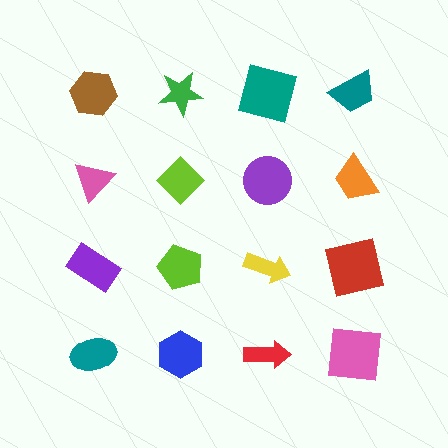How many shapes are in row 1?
4 shapes.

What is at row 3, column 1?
A purple rectangle.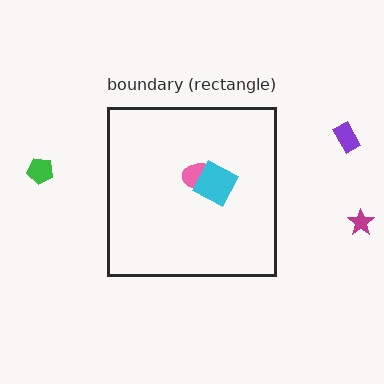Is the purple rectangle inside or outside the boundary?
Outside.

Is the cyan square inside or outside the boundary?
Inside.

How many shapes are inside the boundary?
2 inside, 3 outside.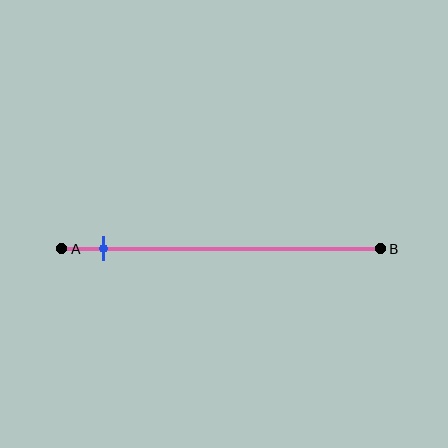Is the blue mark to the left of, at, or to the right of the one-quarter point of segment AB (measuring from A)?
The blue mark is to the left of the one-quarter point of segment AB.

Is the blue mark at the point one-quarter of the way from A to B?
No, the mark is at about 15% from A, not at the 25% one-quarter point.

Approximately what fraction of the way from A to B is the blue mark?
The blue mark is approximately 15% of the way from A to B.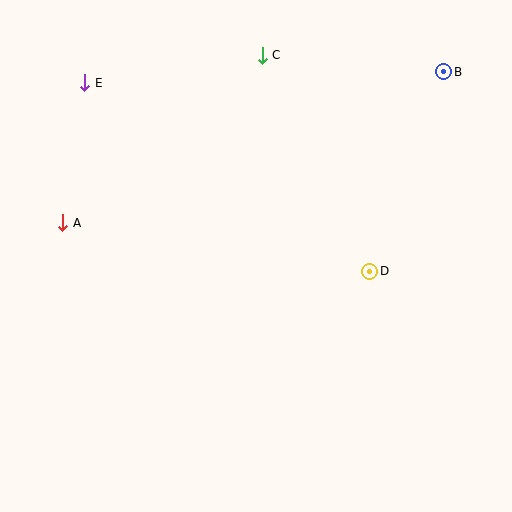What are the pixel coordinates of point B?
Point B is at (444, 72).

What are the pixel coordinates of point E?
Point E is at (85, 83).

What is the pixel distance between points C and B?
The distance between C and B is 183 pixels.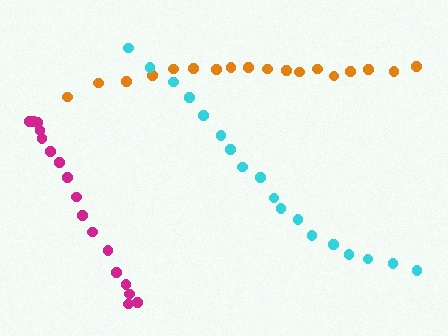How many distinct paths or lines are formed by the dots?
There are 3 distinct paths.